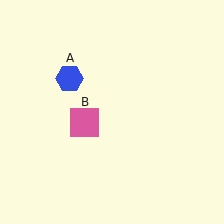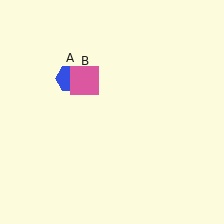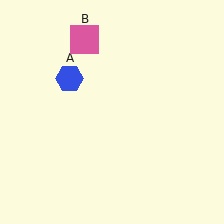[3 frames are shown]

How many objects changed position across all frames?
1 object changed position: pink square (object B).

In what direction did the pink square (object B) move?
The pink square (object B) moved up.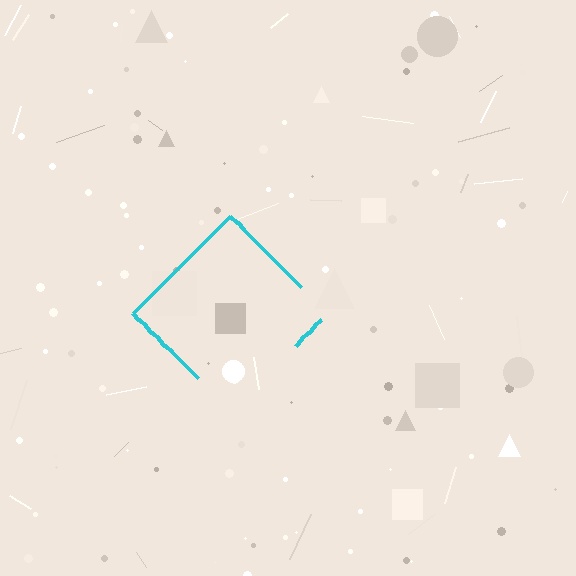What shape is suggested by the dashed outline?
The dashed outline suggests a diamond.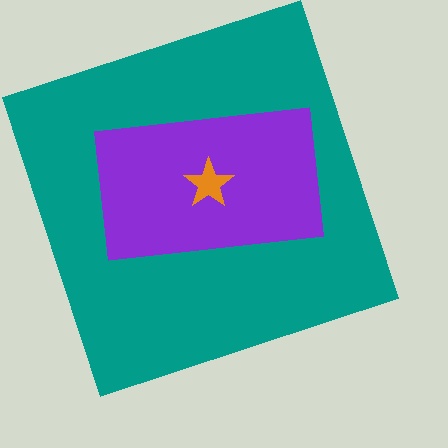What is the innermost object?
The orange star.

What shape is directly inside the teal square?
The purple rectangle.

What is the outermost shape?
The teal square.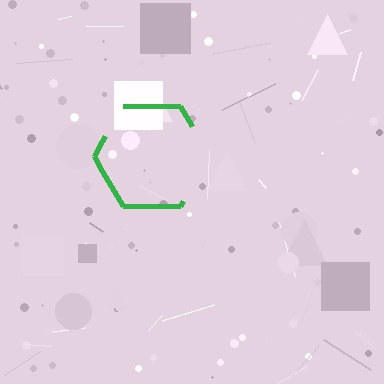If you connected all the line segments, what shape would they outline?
They would outline a hexagon.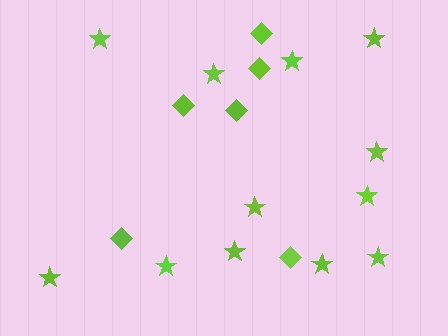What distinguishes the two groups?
There are 2 groups: one group of stars (12) and one group of diamonds (6).